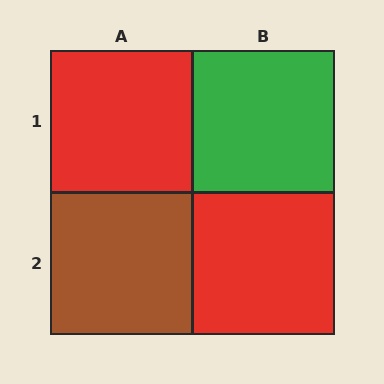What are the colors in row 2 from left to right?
Brown, red.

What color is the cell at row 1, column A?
Red.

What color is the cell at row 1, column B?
Green.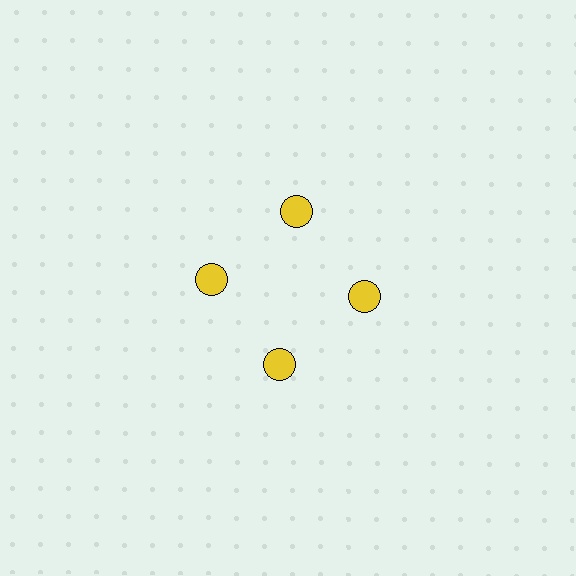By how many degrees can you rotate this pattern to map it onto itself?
The pattern maps onto itself every 90 degrees of rotation.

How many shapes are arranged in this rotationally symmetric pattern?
There are 4 shapes, arranged in 4 groups of 1.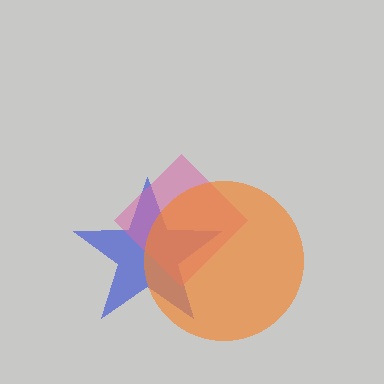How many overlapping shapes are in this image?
There are 3 overlapping shapes in the image.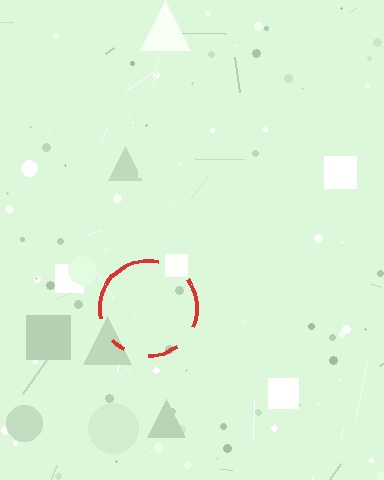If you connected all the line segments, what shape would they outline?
They would outline a circle.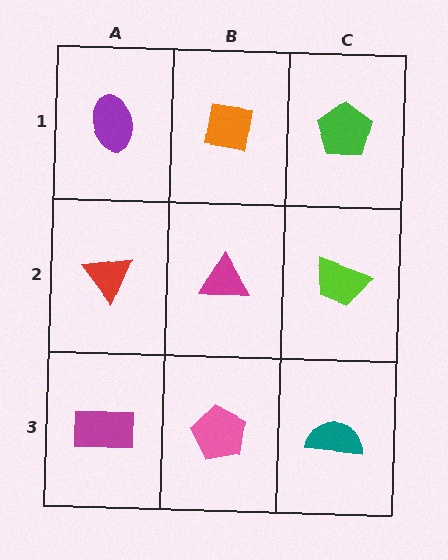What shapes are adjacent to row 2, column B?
An orange square (row 1, column B), a pink pentagon (row 3, column B), a red triangle (row 2, column A), a lime trapezoid (row 2, column C).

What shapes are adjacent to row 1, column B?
A magenta triangle (row 2, column B), a purple ellipse (row 1, column A), a green pentagon (row 1, column C).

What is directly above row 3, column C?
A lime trapezoid.